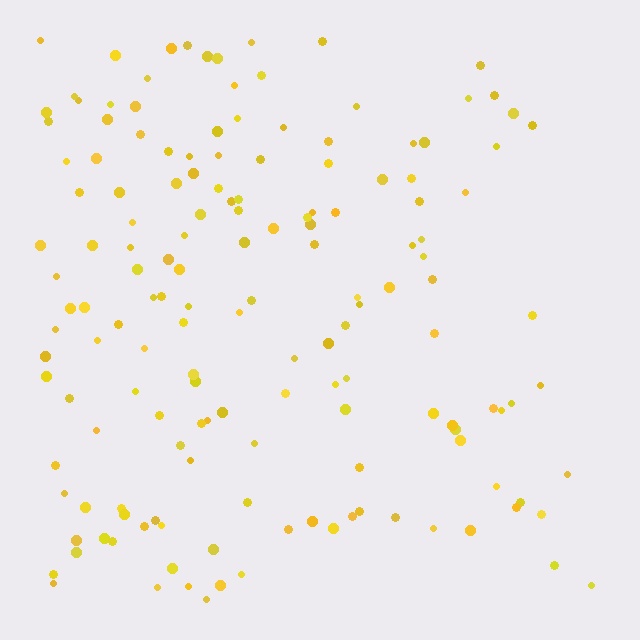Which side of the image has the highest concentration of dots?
The left.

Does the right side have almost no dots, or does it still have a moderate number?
Still a moderate number, just noticeably fewer than the left.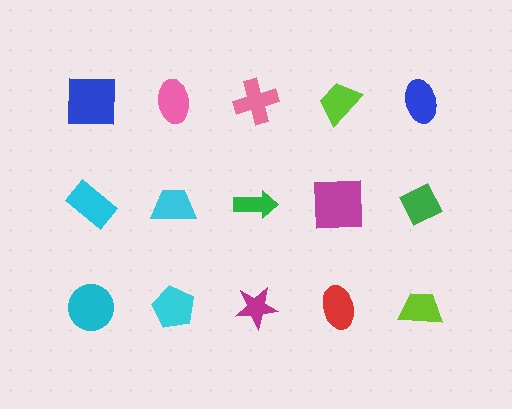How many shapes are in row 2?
5 shapes.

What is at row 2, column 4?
A magenta square.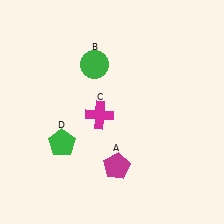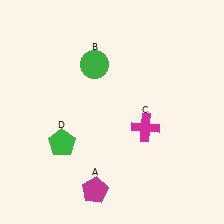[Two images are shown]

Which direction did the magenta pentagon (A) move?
The magenta pentagon (A) moved down.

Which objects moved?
The objects that moved are: the magenta pentagon (A), the magenta cross (C).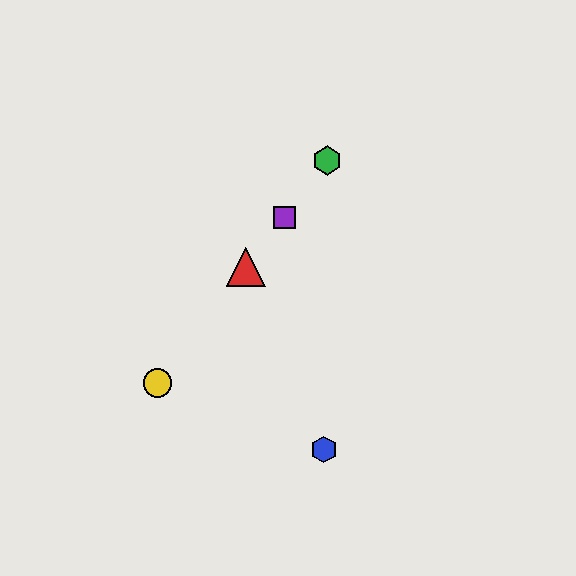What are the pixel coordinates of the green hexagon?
The green hexagon is at (327, 161).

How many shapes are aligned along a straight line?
4 shapes (the red triangle, the green hexagon, the yellow circle, the purple square) are aligned along a straight line.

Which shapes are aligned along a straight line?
The red triangle, the green hexagon, the yellow circle, the purple square are aligned along a straight line.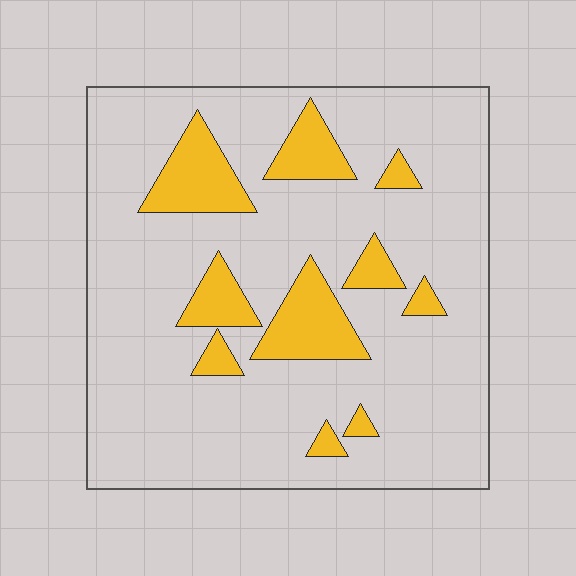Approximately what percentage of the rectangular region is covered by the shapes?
Approximately 15%.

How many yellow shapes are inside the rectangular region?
10.